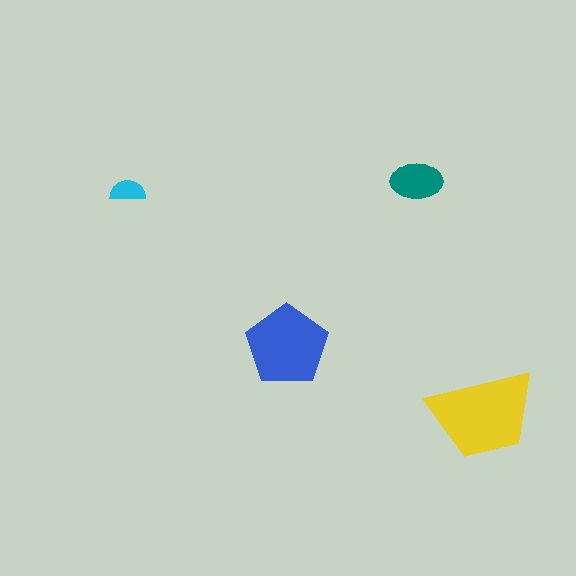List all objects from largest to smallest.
The yellow trapezoid, the blue pentagon, the teal ellipse, the cyan semicircle.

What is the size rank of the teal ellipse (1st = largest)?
3rd.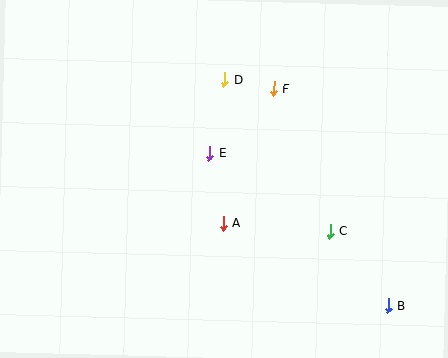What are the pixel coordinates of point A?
Point A is at (223, 223).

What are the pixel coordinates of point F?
Point F is at (273, 88).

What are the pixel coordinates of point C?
Point C is at (330, 231).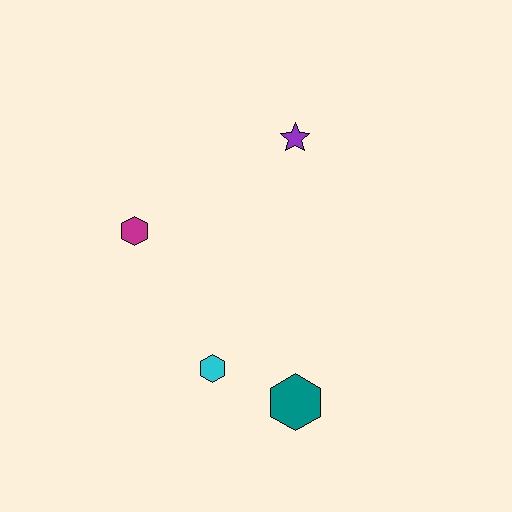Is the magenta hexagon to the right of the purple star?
No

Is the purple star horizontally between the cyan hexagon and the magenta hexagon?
No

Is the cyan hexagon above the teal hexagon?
Yes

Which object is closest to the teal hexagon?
The cyan hexagon is closest to the teal hexagon.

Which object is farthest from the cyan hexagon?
The purple star is farthest from the cyan hexagon.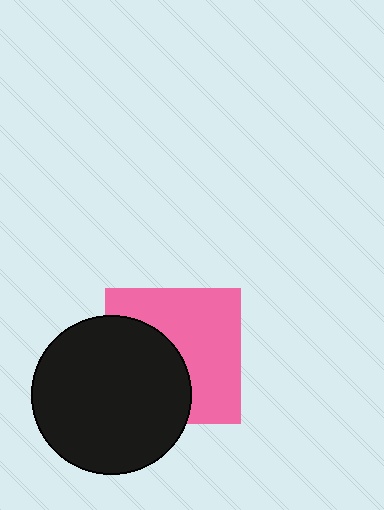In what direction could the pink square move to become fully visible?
The pink square could move right. That would shift it out from behind the black circle entirely.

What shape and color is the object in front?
The object in front is a black circle.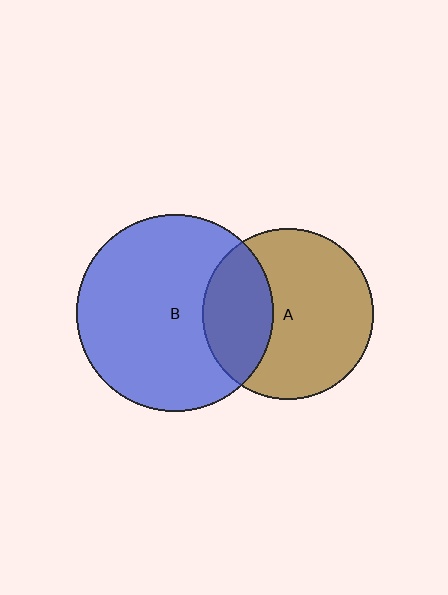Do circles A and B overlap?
Yes.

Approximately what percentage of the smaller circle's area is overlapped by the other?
Approximately 30%.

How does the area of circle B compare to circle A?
Approximately 1.3 times.